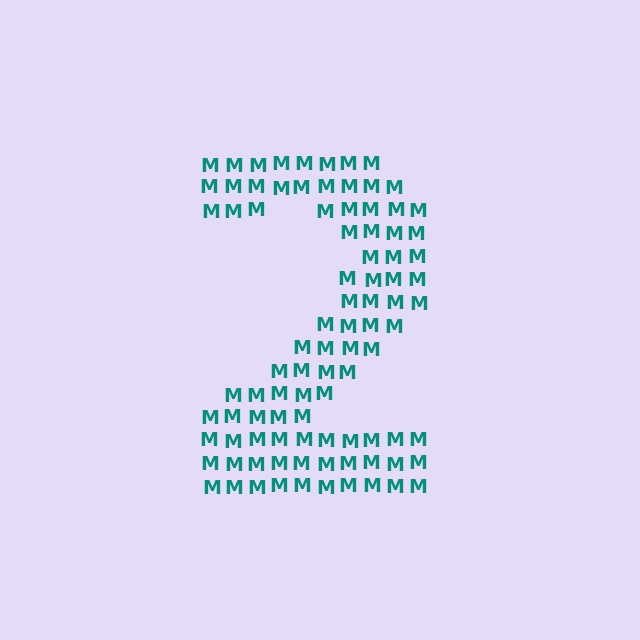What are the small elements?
The small elements are letter M's.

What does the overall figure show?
The overall figure shows the digit 2.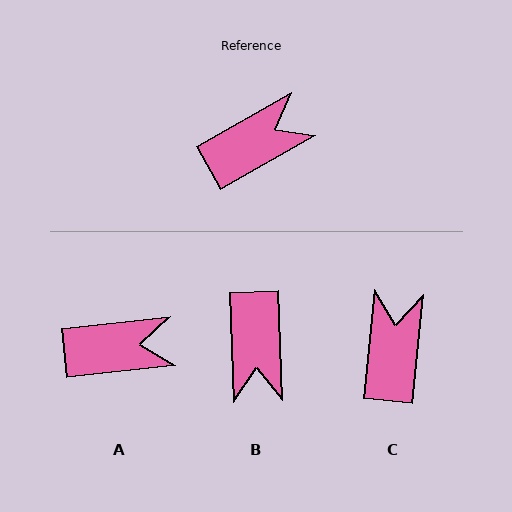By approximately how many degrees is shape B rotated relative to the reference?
Approximately 117 degrees clockwise.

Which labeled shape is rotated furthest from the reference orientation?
B, about 117 degrees away.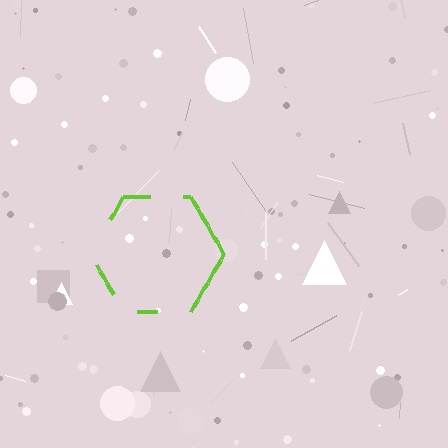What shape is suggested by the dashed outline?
The dashed outline suggests a hexagon.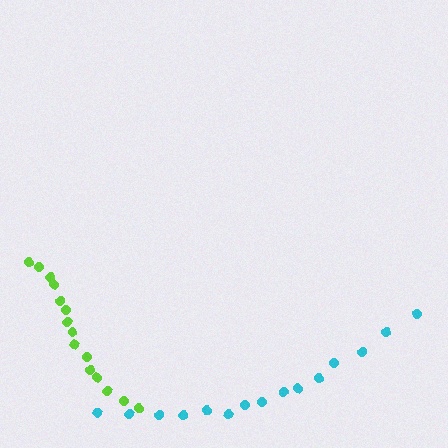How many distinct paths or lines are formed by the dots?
There are 2 distinct paths.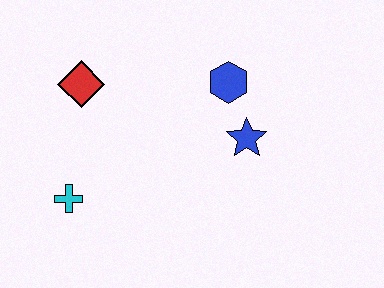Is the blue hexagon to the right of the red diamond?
Yes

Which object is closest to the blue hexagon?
The blue star is closest to the blue hexagon.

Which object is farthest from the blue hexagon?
The cyan cross is farthest from the blue hexagon.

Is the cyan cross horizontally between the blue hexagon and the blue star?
No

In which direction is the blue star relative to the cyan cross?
The blue star is to the right of the cyan cross.